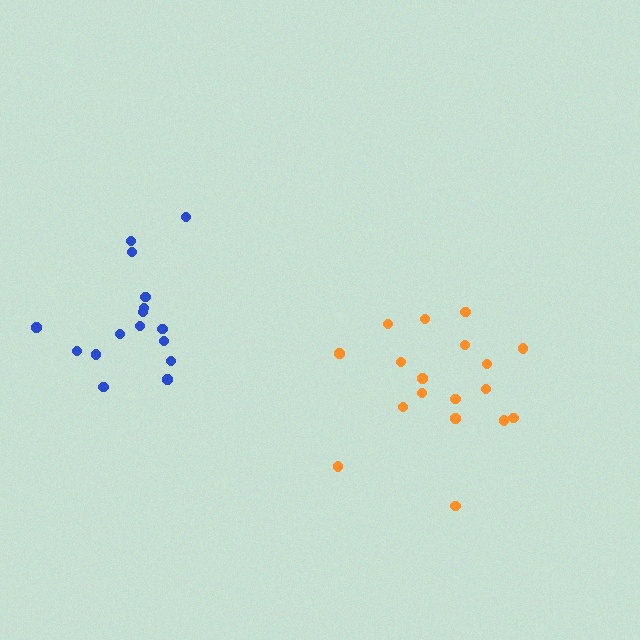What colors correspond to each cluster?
The clusters are colored: orange, blue.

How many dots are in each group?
Group 1: 18 dots, Group 2: 16 dots (34 total).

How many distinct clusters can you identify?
There are 2 distinct clusters.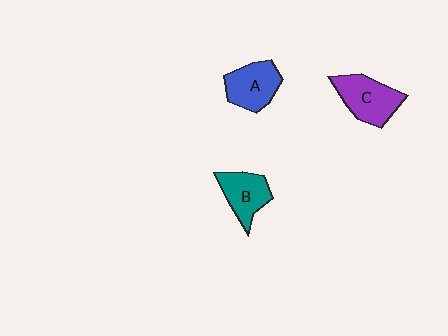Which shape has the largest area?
Shape C (purple).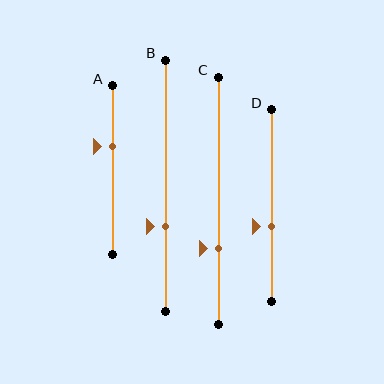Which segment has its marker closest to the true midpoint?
Segment D has its marker closest to the true midpoint.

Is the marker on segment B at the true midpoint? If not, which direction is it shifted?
No, the marker on segment B is shifted downward by about 16% of the segment length.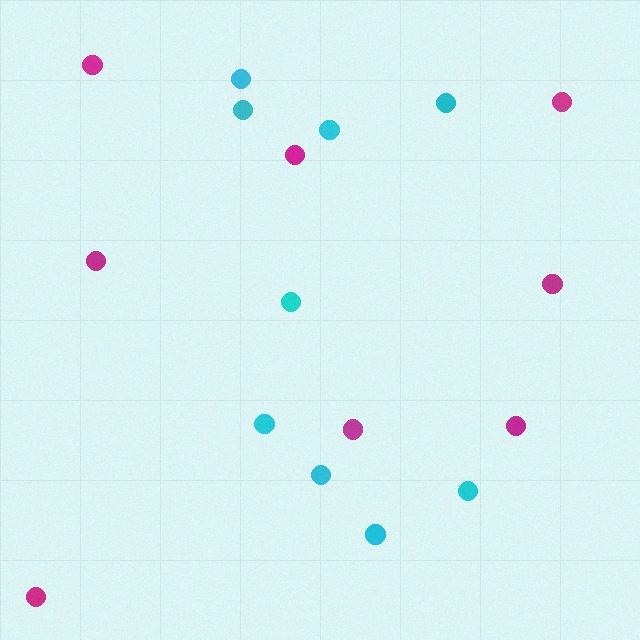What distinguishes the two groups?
There are 2 groups: one group of cyan circles (9) and one group of magenta circles (8).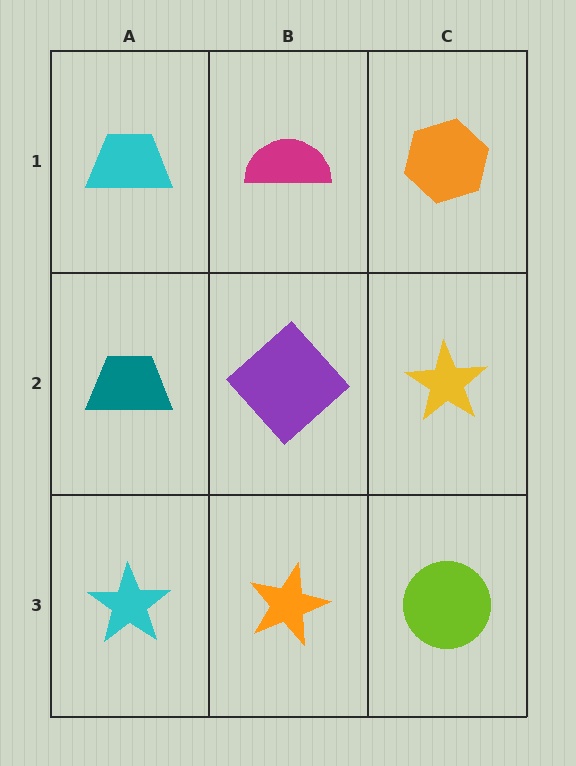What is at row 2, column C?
A yellow star.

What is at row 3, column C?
A lime circle.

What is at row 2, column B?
A purple diamond.